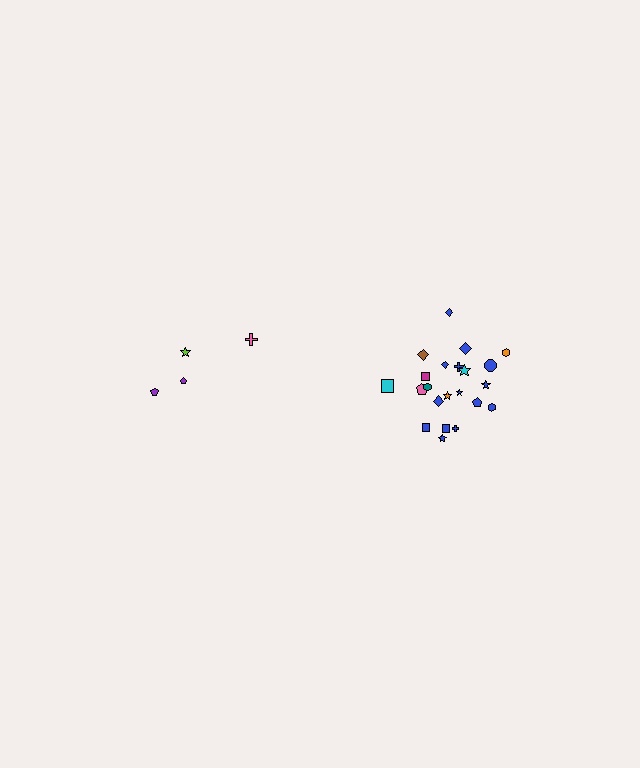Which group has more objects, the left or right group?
The right group.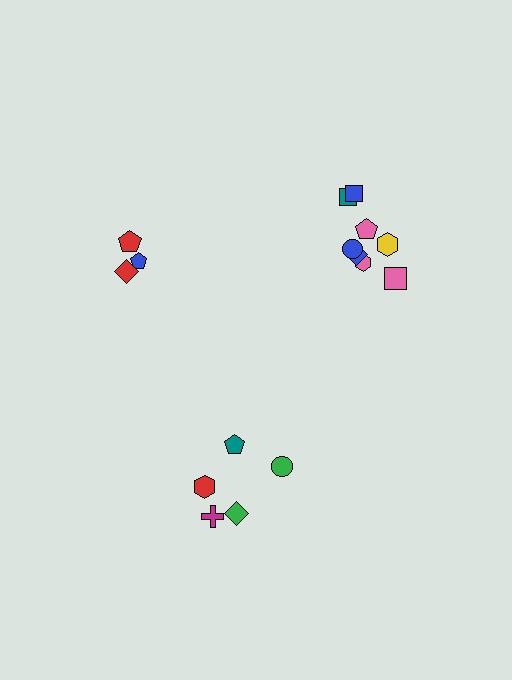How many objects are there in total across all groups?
There are 16 objects.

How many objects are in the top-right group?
There are 8 objects.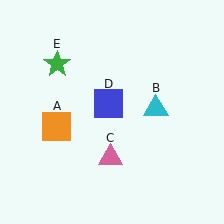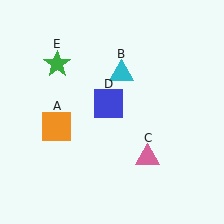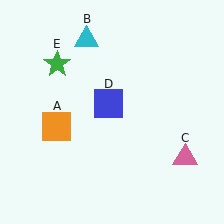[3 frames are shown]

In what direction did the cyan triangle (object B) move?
The cyan triangle (object B) moved up and to the left.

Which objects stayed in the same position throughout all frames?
Orange square (object A) and blue square (object D) and green star (object E) remained stationary.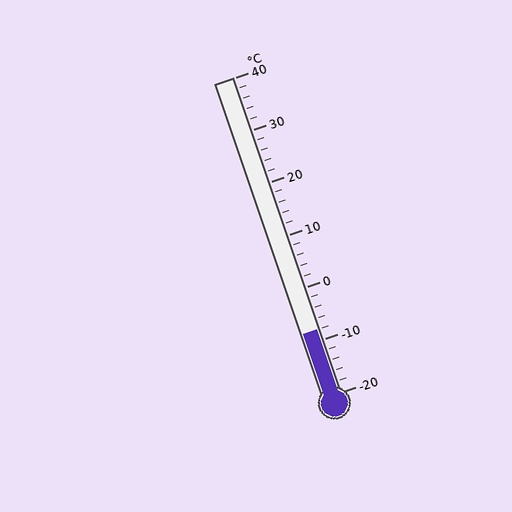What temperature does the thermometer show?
The thermometer shows approximately -8°C.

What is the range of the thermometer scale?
The thermometer scale ranges from -20°C to 40°C.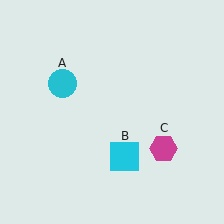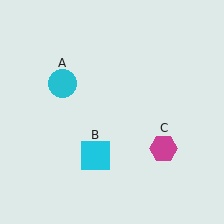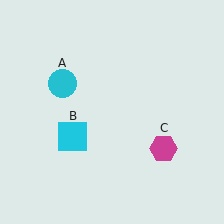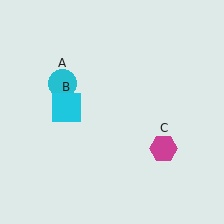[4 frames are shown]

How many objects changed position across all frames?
1 object changed position: cyan square (object B).